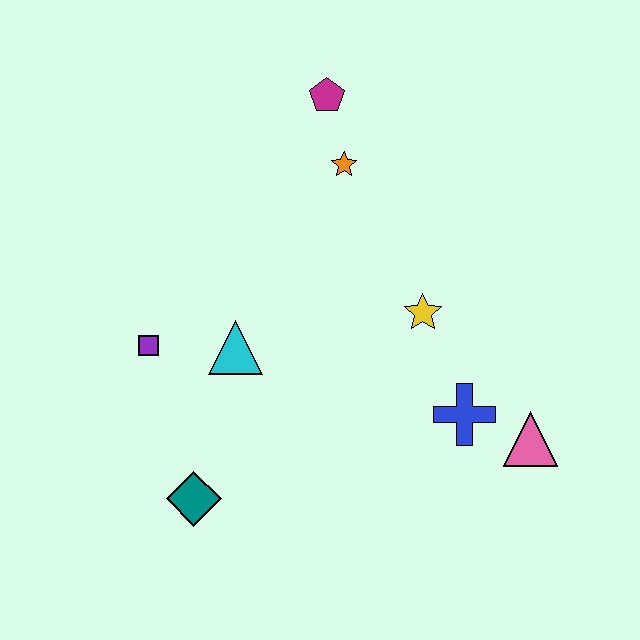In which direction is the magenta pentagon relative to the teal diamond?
The magenta pentagon is above the teal diamond.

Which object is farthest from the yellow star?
The teal diamond is farthest from the yellow star.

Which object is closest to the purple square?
The cyan triangle is closest to the purple square.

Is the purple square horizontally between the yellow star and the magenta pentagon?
No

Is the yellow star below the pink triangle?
No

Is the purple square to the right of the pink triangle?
No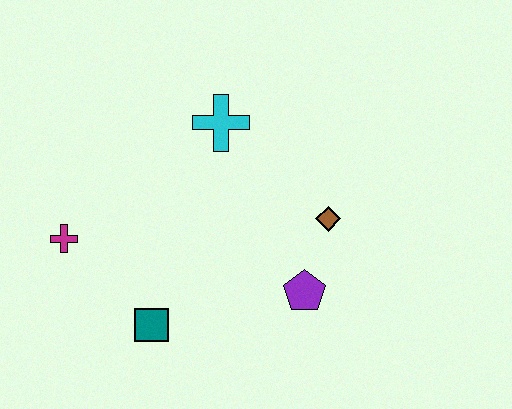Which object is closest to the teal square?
The magenta cross is closest to the teal square.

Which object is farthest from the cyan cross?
The teal square is farthest from the cyan cross.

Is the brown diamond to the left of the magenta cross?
No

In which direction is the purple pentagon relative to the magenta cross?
The purple pentagon is to the right of the magenta cross.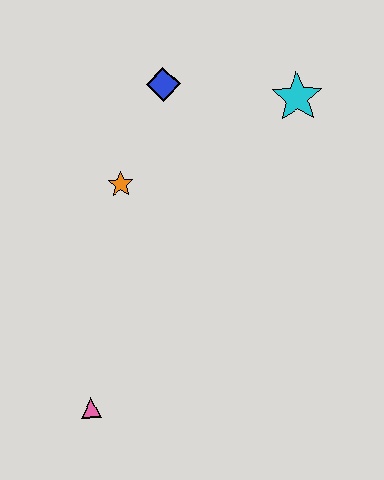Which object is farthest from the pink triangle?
The cyan star is farthest from the pink triangle.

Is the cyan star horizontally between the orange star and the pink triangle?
No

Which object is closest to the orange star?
The blue diamond is closest to the orange star.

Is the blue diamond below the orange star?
No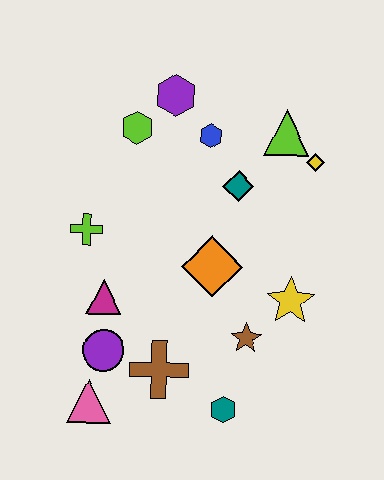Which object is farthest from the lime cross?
The yellow diamond is farthest from the lime cross.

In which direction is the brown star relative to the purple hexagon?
The brown star is below the purple hexagon.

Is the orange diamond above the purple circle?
Yes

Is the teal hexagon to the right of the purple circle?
Yes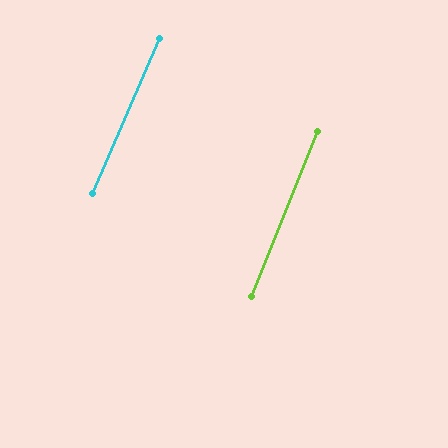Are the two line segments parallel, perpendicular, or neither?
Parallel — their directions differ by only 1.8°.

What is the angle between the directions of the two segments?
Approximately 2 degrees.